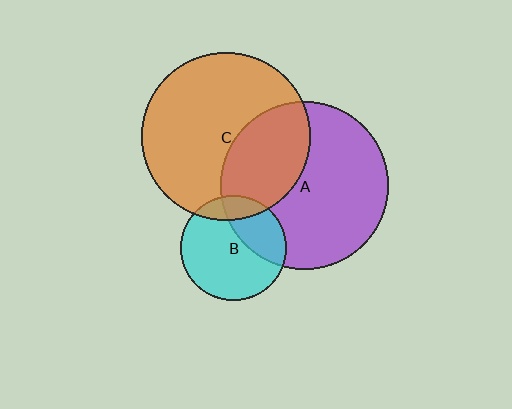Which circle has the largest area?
Circle C (orange).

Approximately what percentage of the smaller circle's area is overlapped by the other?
Approximately 35%.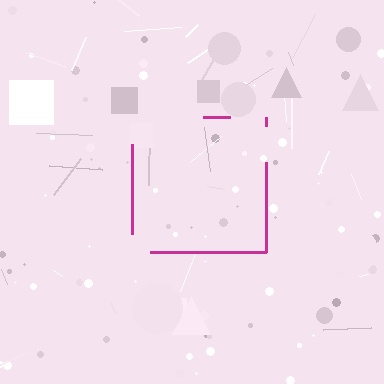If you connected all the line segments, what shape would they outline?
They would outline a square.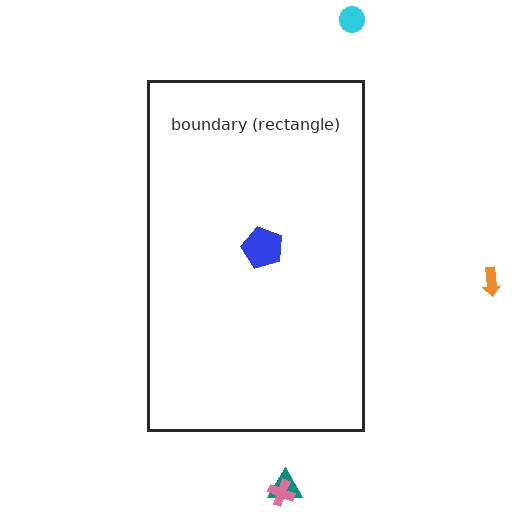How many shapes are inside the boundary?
1 inside, 4 outside.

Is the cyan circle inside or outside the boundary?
Outside.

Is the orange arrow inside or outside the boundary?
Outside.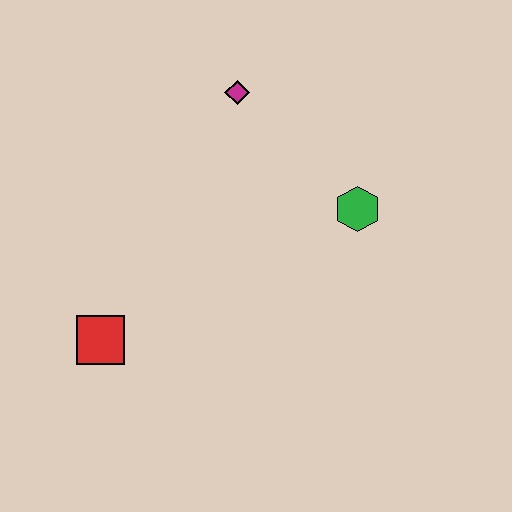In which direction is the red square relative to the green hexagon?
The red square is to the left of the green hexagon.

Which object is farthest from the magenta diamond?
The red square is farthest from the magenta diamond.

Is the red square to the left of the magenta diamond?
Yes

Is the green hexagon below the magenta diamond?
Yes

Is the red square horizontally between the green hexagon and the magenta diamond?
No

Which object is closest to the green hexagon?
The magenta diamond is closest to the green hexagon.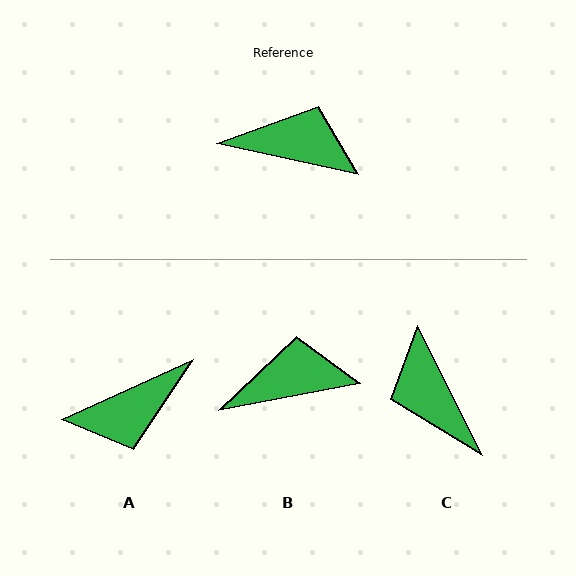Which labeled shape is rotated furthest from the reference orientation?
A, about 143 degrees away.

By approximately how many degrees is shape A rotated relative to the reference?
Approximately 143 degrees clockwise.